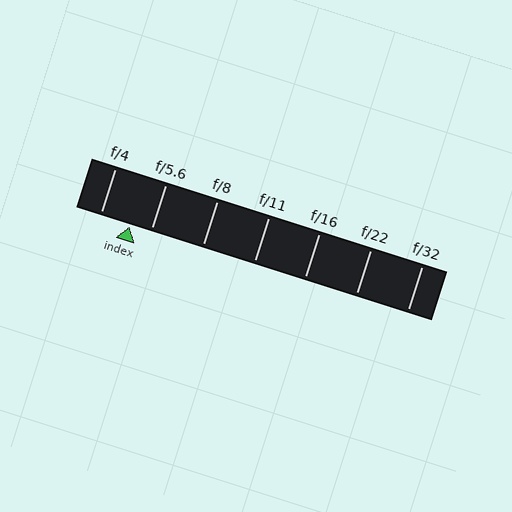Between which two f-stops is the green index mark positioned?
The index mark is between f/4 and f/5.6.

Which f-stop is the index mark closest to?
The index mark is closest to f/5.6.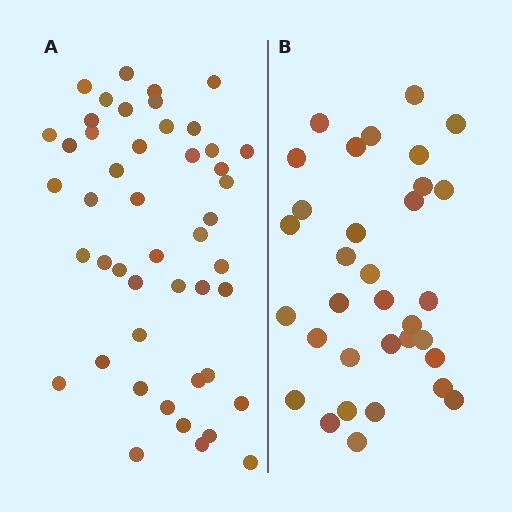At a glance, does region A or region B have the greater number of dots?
Region A (the left region) has more dots.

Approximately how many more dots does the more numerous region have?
Region A has approximately 15 more dots than region B.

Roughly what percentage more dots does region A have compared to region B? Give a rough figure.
About 40% more.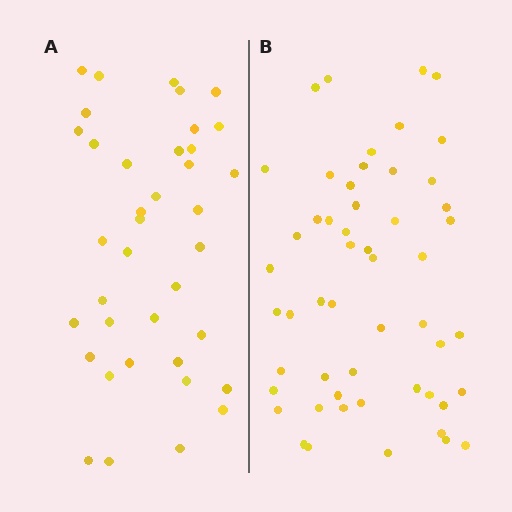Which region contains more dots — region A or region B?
Region B (the right region) has more dots.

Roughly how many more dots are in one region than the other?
Region B has approximately 15 more dots than region A.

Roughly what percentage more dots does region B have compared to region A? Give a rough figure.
About 40% more.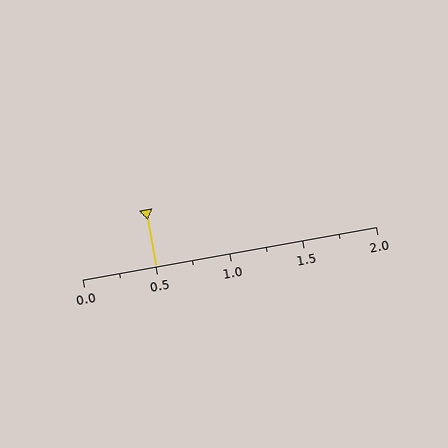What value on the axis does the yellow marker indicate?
The marker indicates approximately 0.5.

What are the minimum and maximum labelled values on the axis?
The axis runs from 0.0 to 2.0.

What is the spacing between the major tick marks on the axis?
The major ticks are spaced 0.5 apart.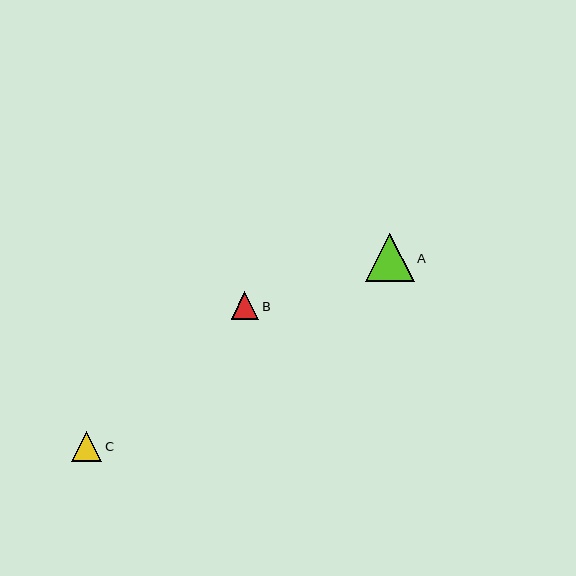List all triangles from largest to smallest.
From largest to smallest: A, C, B.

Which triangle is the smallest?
Triangle B is the smallest with a size of approximately 28 pixels.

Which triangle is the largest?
Triangle A is the largest with a size of approximately 48 pixels.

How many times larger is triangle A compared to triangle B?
Triangle A is approximately 1.7 times the size of triangle B.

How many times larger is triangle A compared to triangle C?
Triangle A is approximately 1.6 times the size of triangle C.